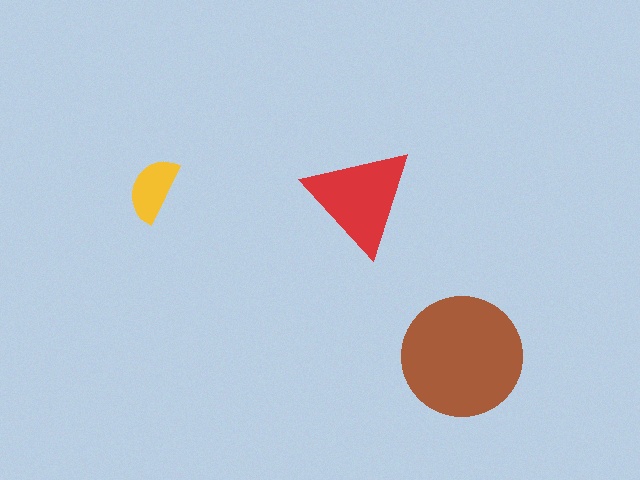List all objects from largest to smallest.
The brown circle, the red triangle, the yellow semicircle.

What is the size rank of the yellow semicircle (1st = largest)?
3rd.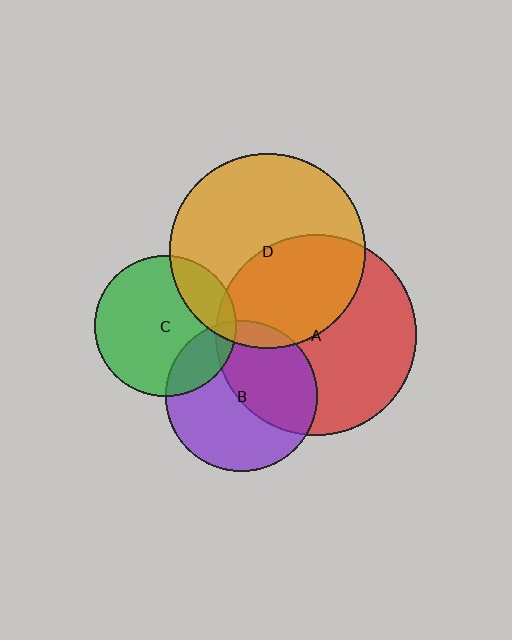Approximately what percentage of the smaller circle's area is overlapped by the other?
Approximately 20%.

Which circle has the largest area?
Circle A (red).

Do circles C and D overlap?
Yes.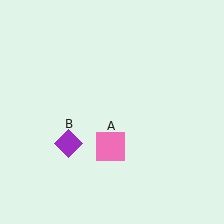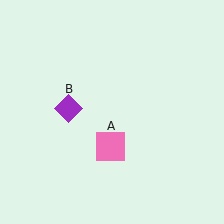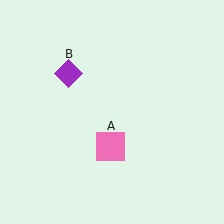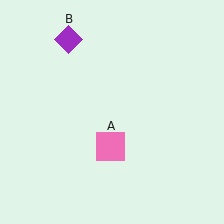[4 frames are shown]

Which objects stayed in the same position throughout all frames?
Pink square (object A) remained stationary.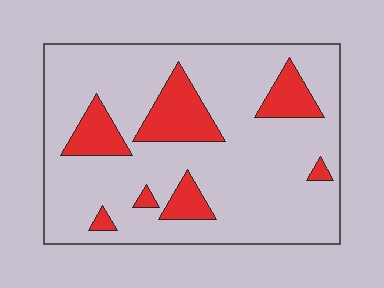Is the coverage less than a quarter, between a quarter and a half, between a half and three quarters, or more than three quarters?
Less than a quarter.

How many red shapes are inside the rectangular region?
7.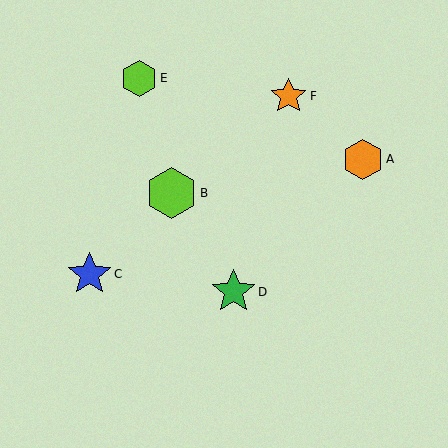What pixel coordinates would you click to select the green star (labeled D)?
Click at (233, 292) to select the green star D.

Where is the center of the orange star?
The center of the orange star is at (288, 96).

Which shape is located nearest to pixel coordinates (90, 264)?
The blue star (labeled C) at (89, 274) is nearest to that location.